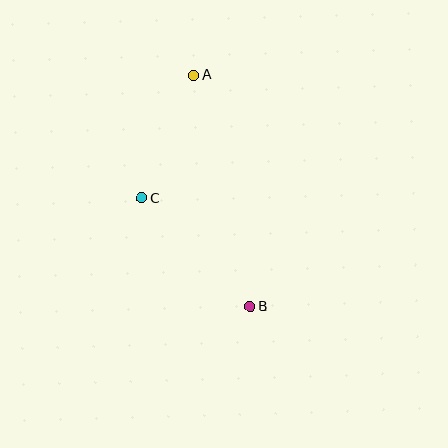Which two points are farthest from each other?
Points A and B are farthest from each other.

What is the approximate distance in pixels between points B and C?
The distance between B and C is approximately 154 pixels.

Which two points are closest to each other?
Points A and C are closest to each other.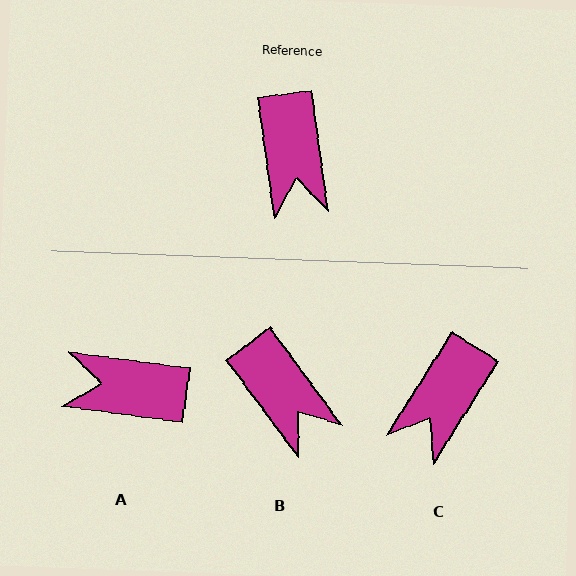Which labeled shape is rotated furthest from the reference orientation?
A, about 105 degrees away.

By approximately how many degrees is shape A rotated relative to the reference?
Approximately 105 degrees clockwise.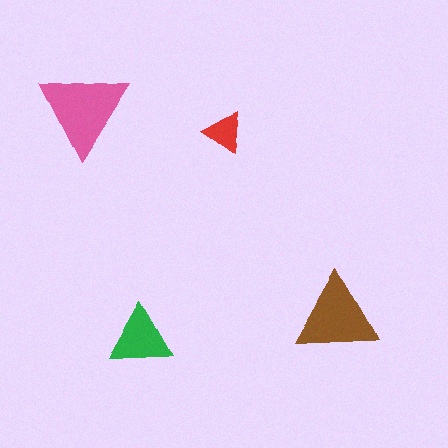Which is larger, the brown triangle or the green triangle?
The brown one.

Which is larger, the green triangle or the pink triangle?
The pink one.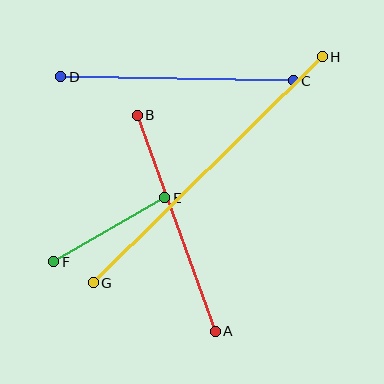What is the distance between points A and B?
The distance is approximately 230 pixels.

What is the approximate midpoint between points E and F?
The midpoint is at approximately (109, 230) pixels.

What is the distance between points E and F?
The distance is approximately 128 pixels.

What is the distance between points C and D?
The distance is approximately 233 pixels.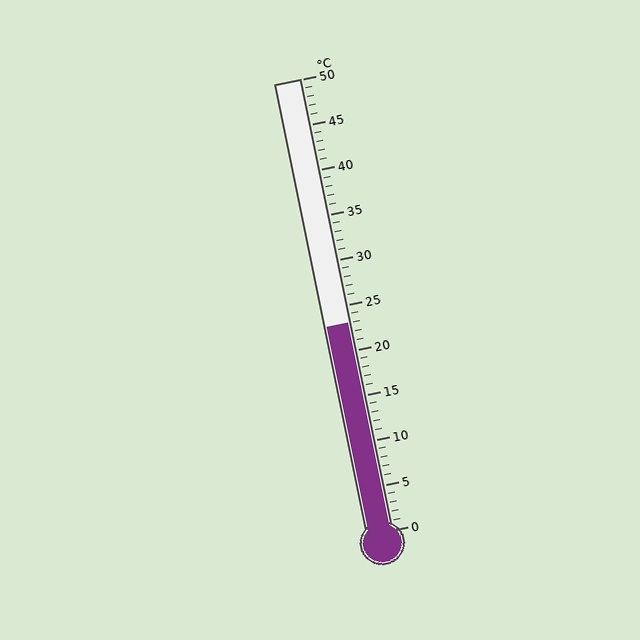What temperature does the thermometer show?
The thermometer shows approximately 23°C.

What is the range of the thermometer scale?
The thermometer scale ranges from 0°C to 50°C.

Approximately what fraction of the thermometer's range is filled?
The thermometer is filled to approximately 45% of its range.